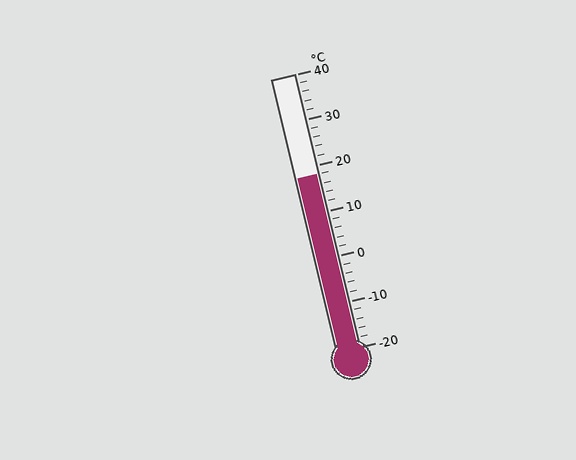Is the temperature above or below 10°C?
The temperature is above 10°C.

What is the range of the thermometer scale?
The thermometer scale ranges from -20°C to 40°C.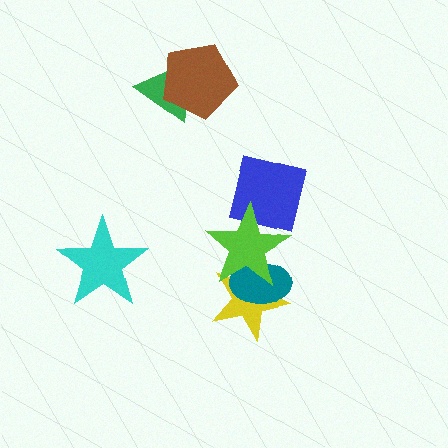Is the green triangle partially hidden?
Yes, it is partially covered by another shape.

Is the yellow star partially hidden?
Yes, it is partially covered by another shape.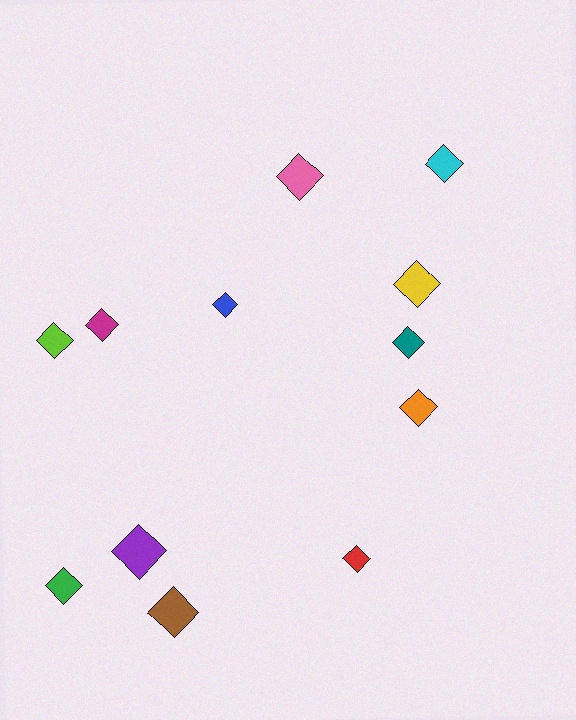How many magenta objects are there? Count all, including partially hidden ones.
There is 1 magenta object.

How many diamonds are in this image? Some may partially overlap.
There are 12 diamonds.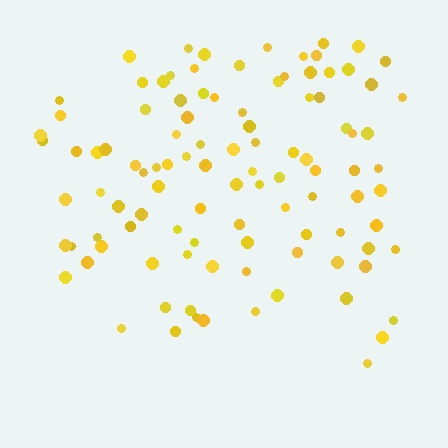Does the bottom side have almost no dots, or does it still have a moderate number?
Still a moderate number, just noticeably fewer than the top.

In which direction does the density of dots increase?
From bottom to top, with the top side densest.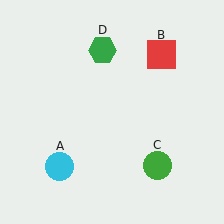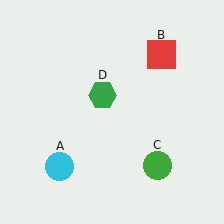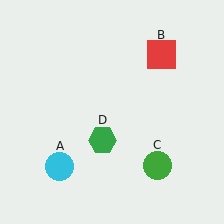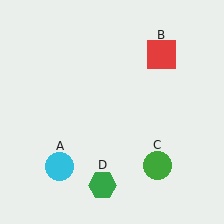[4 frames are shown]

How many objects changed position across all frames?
1 object changed position: green hexagon (object D).